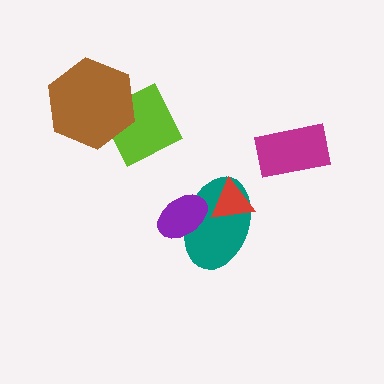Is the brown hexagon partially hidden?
No, no other shape covers it.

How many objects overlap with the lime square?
1 object overlaps with the lime square.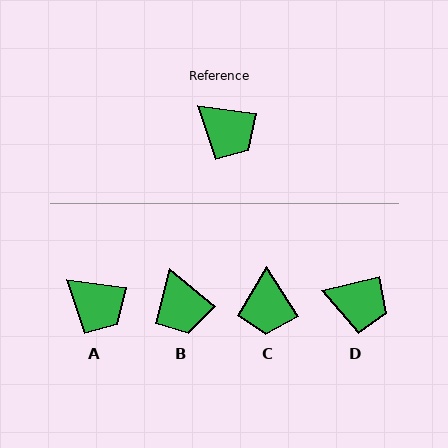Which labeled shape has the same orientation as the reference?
A.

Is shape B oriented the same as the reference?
No, it is off by about 32 degrees.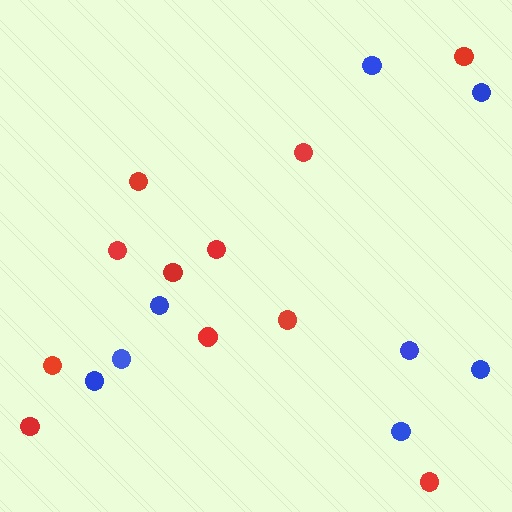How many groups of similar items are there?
There are 2 groups: one group of red circles (11) and one group of blue circles (8).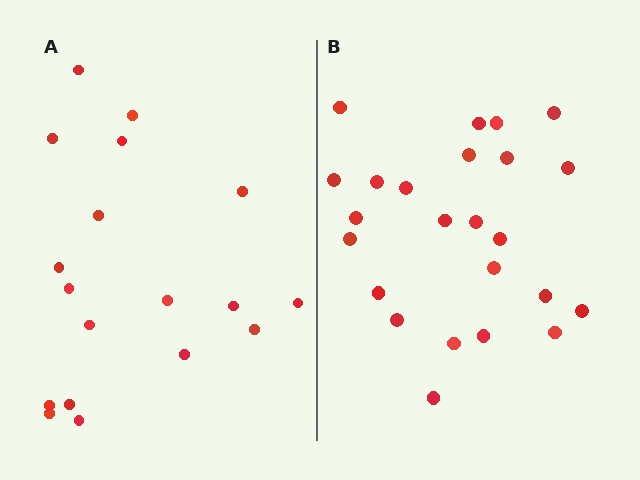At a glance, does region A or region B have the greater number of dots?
Region B (the right region) has more dots.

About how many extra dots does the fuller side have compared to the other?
Region B has about 6 more dots than region A.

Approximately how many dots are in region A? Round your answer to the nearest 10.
About 20 dots. (The exact count is 18, which rounds to 20.)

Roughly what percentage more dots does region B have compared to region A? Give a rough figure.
About 35% more.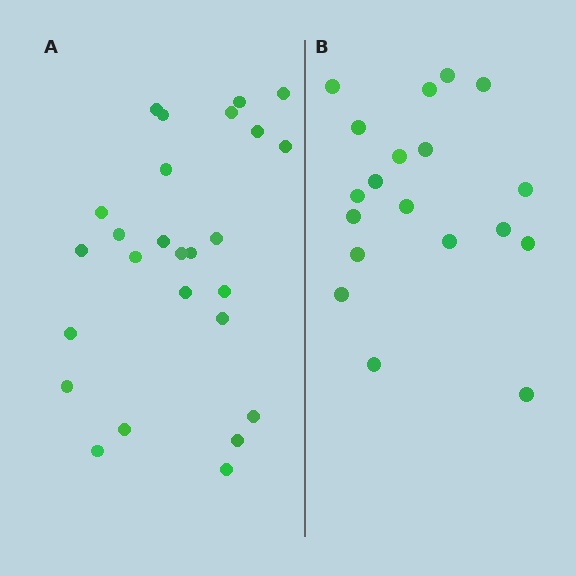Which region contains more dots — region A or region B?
Region A (the left region) has more dots.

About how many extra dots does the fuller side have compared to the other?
Region A has roughly 8 or so more dots than region B.